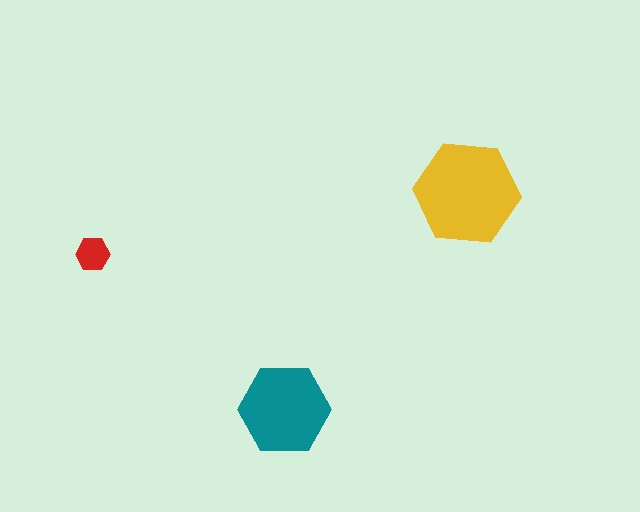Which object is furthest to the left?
The red hexagon is leftmost.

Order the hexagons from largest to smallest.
the yellow one, the teal one, the red one.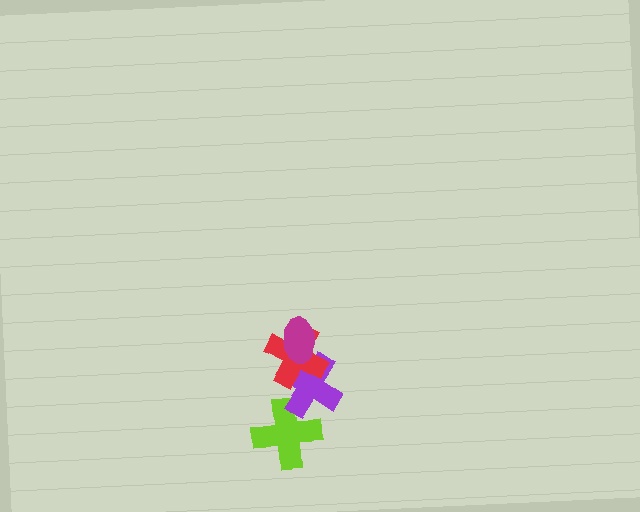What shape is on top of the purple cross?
The red cross is on top of the purple cross.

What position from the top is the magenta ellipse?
The magenta ellipse is 1st from the top.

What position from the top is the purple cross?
The purple cross is 3rd from the top.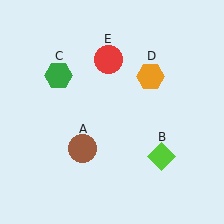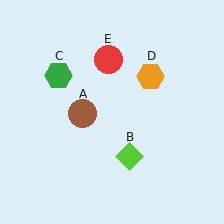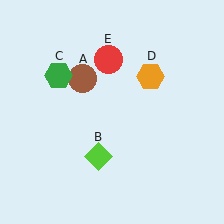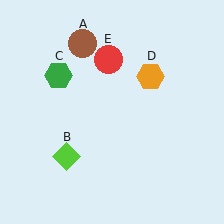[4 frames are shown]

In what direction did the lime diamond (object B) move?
The lime diamond (object B) moved left.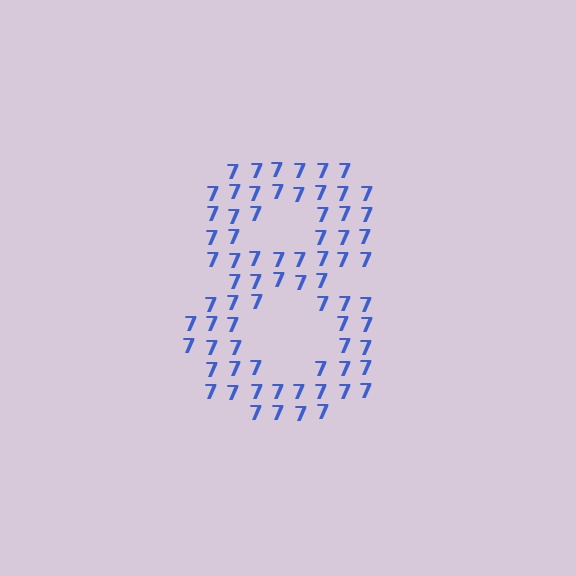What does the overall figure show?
The overall figure shows the digit 8.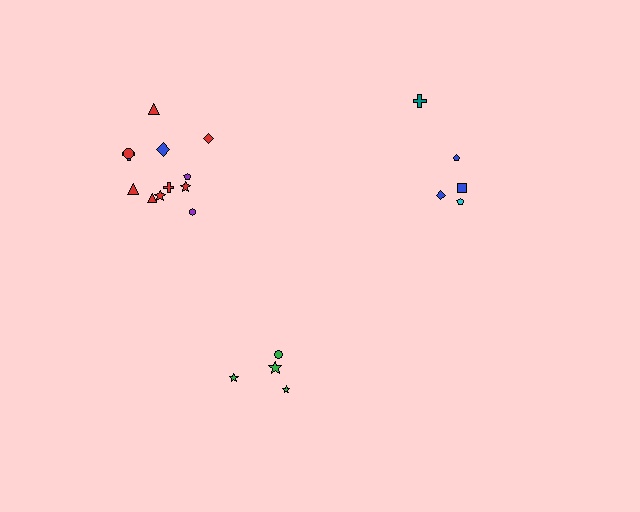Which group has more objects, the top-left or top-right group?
The top-left group.